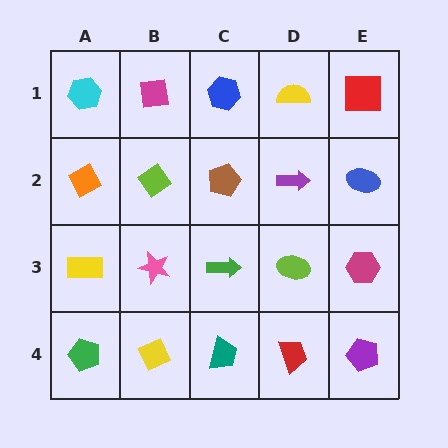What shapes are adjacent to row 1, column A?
An orange diamond (row 2, column A), a magenta square (row 1, column B).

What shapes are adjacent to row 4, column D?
A lime ellipse (row 3, column D), a teal trapezoid (row 4, column C), a purple pentagon (row 4, column E).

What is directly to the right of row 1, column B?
A blue hexagon.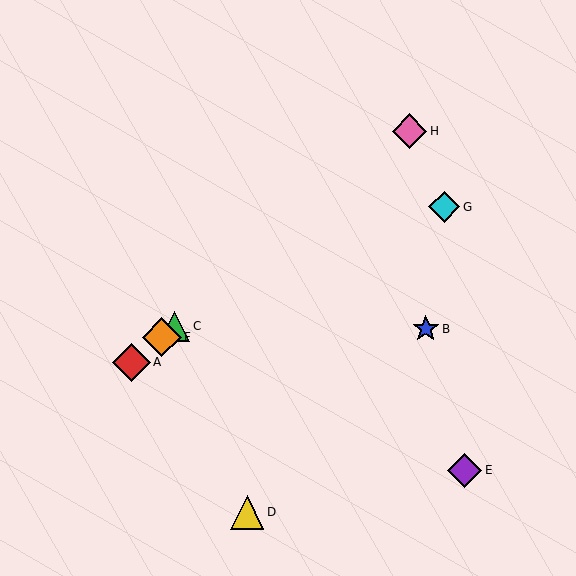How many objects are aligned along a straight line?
4 objects (A, C, F, H) are aligned along a straight line.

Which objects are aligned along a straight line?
Objects A, C, F, H are aligned along a straight line.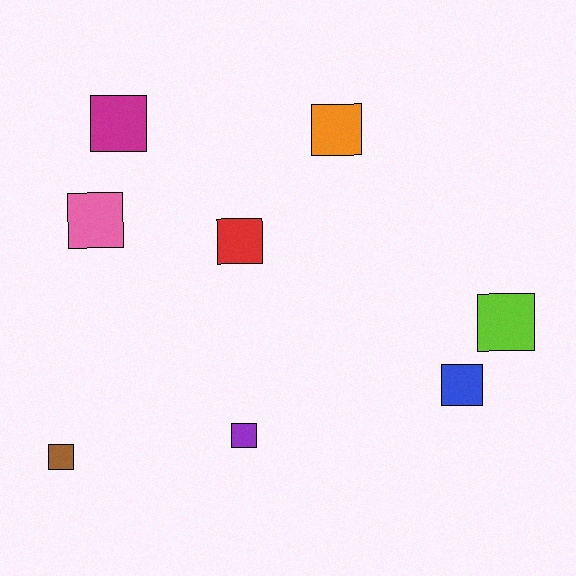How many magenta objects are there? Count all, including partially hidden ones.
There is 1 magenta object.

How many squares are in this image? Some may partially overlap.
There are 8 squares.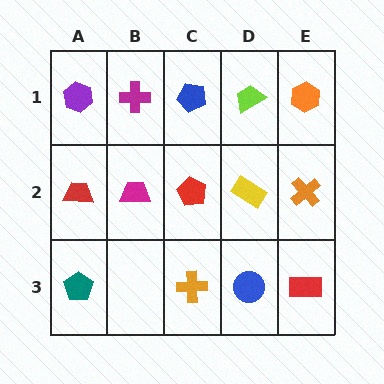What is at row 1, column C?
A blue pentagon.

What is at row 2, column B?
A magenta trapezoid.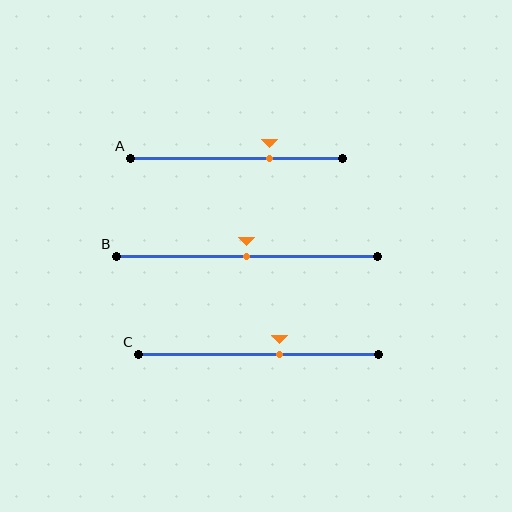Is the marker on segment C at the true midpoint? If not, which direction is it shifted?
No, the marker on segment C is shifted to the right by about 9% of the segment length.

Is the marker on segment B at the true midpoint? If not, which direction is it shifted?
Yes, the marker on segment B is at the true midpoint.